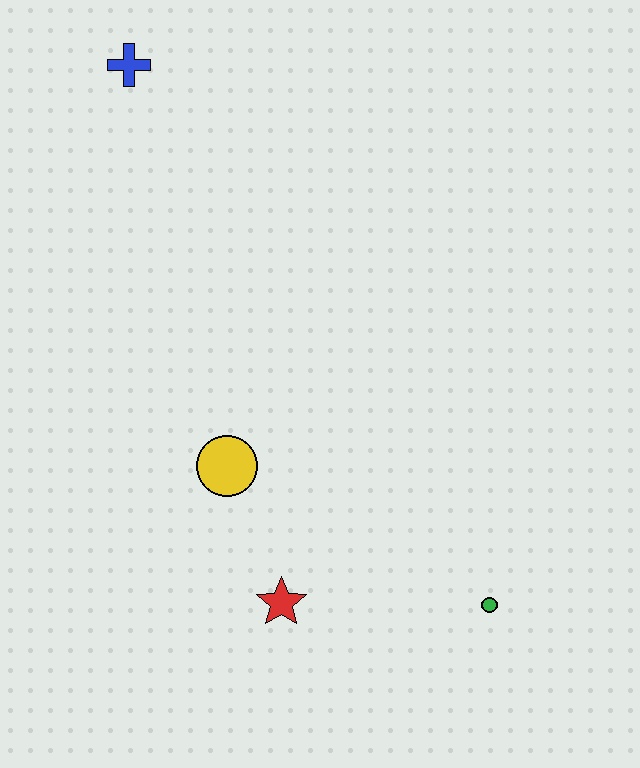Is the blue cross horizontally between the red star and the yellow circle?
No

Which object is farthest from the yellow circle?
The blue cross is farthest from the yellow circle.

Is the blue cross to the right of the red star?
No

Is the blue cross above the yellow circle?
Yes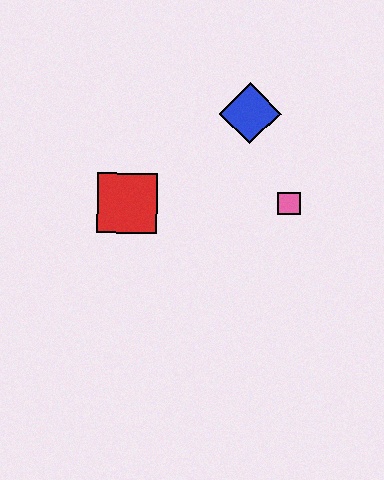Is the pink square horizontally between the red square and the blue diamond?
No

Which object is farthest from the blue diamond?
The red square is farthest from the blue diamond.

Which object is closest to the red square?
The blue diamond is closest to the red square.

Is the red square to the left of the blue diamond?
Yes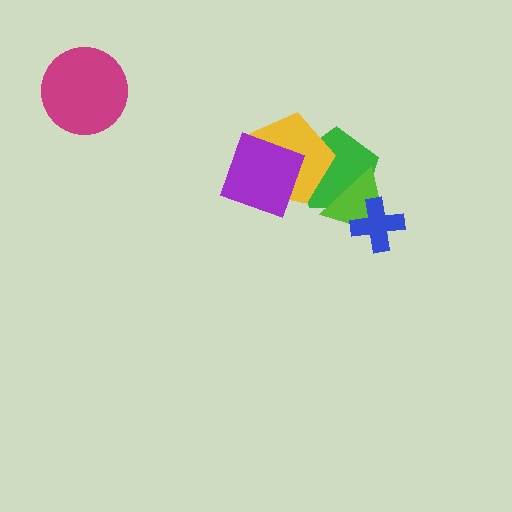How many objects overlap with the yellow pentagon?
2 objects overlap with the yellow pentagon.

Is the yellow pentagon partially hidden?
Yes, it is partially covered by another shape.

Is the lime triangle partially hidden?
Yes, it is partially covered by another shape.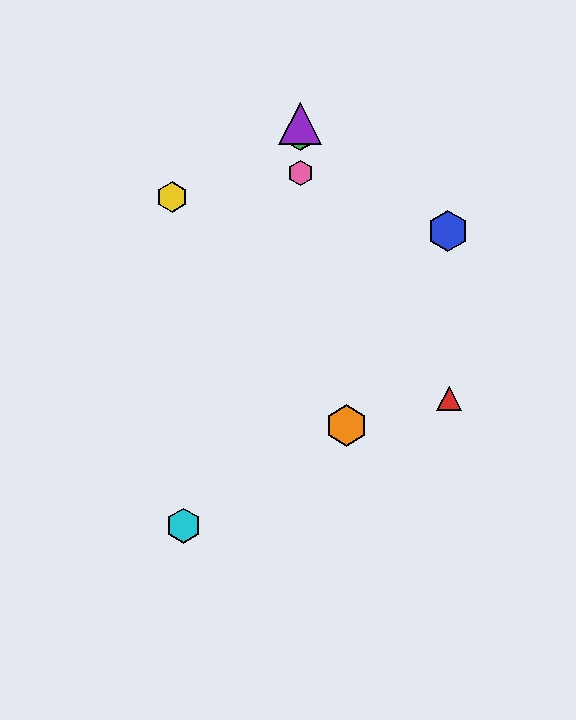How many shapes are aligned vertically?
3 shapes (the green hexagon, the purple triangle, the pink hexagon) are aligned vertically.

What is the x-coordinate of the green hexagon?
The green hexagon is at x≈300.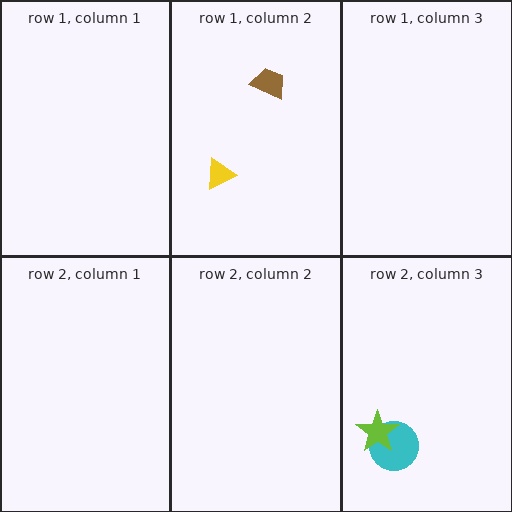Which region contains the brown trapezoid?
The row 1, column 2 region.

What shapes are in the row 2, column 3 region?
The cyan circle, the lime star.